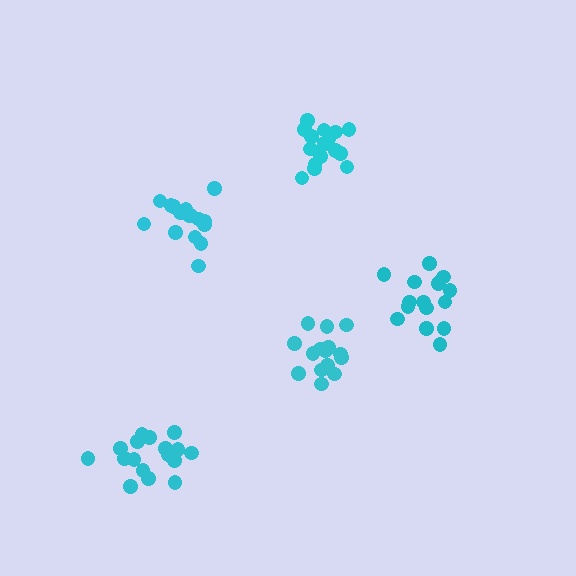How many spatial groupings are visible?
There are 5 spatial groupings.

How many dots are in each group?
Group 1: 17 dots, Group 2: 16 dots, Group 3: 17 dots, Group 4: 15 dots, Group 5: 16 dots (81 total).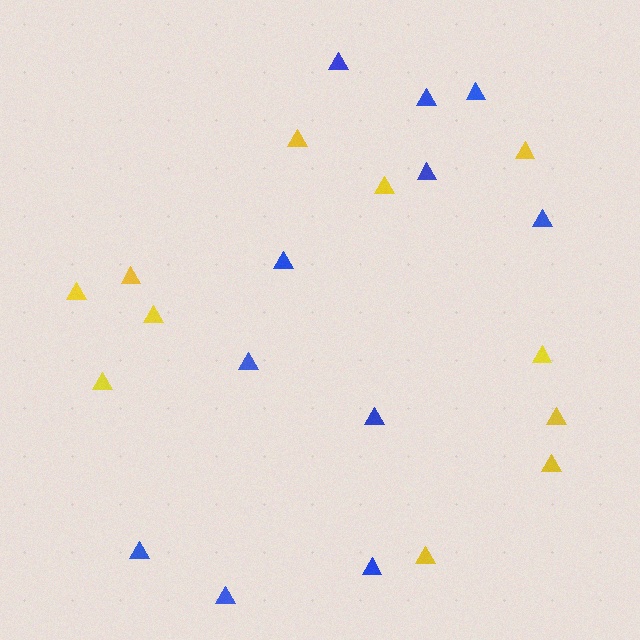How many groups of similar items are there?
There are 2 groups: one group of yellow triangles (11) and one group of blue triangles (11).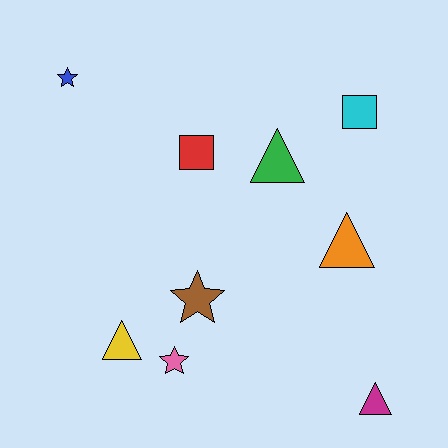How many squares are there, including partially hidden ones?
There are 2 squares.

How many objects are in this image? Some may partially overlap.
There are 9 objects.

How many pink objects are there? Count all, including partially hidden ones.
There is 1 pink object.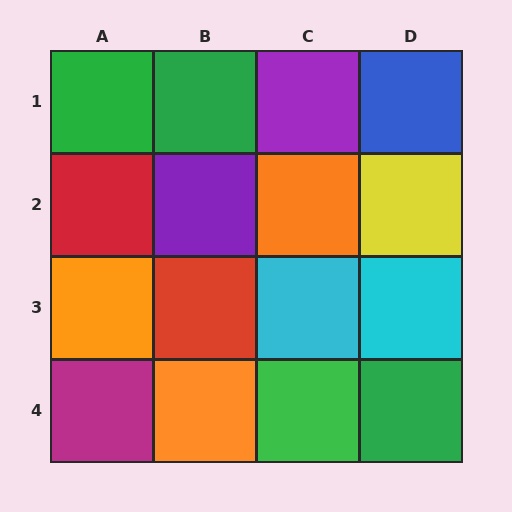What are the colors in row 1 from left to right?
Green, green, purple, blue.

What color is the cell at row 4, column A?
Magenta.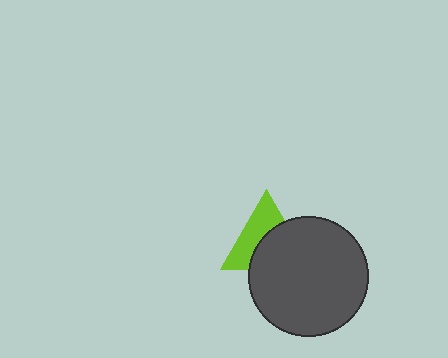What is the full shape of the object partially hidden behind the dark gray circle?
The partially hidden object is a lime triangle.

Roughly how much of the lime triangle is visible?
About half of it is visible (roughly 49%).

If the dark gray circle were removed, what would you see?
You would see the complete lime triangle.